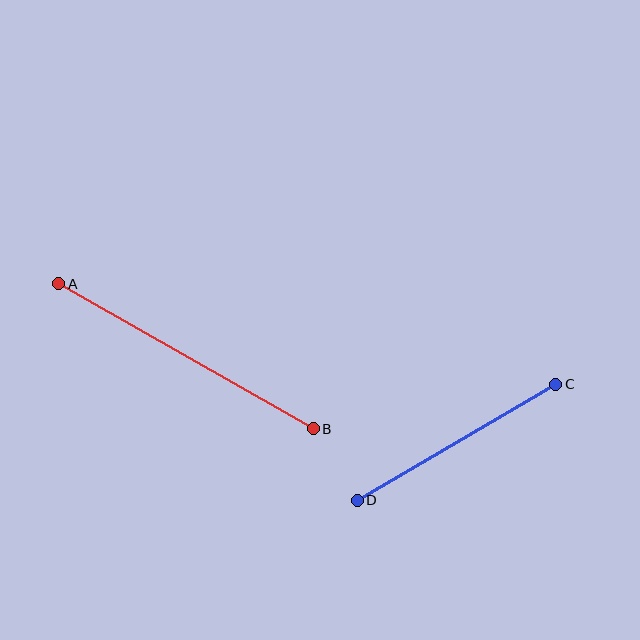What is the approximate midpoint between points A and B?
The midpoint is at approximately (186, 356) pixels.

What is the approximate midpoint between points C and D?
The midpoint is at approximately (456, 442) pixels.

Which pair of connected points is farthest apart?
Points A and B are farthest apart.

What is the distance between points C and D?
The distance is approximately 230 pixels.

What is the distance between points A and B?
The distance is approximately 293 pixels.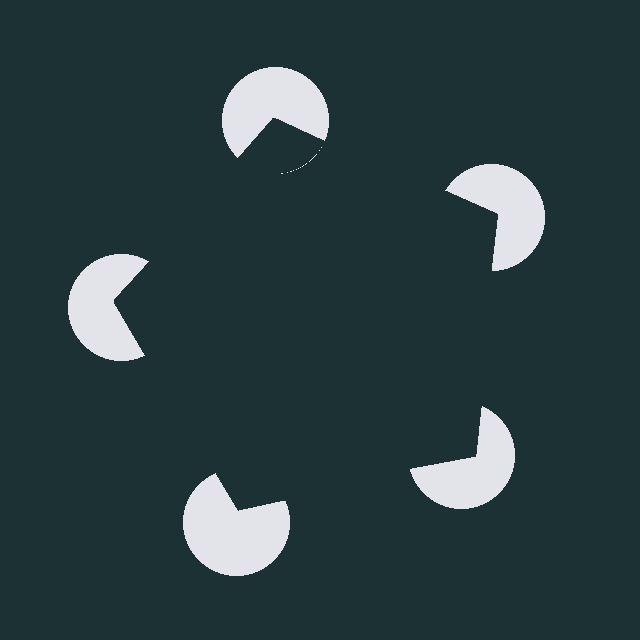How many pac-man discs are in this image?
There are 5 — one at each vertex of the illusory pentagon.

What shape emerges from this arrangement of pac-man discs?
An illusory pentagon — its edges are inferred from the aligned wedge cuts in the pac-man discs, not physically drawn.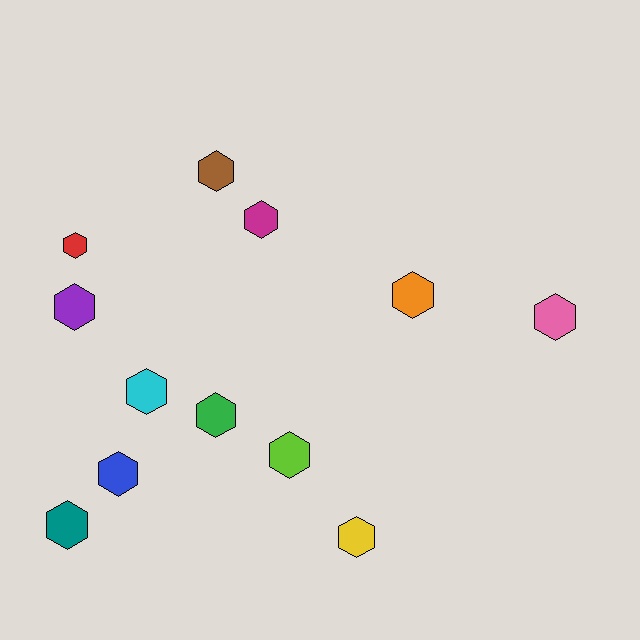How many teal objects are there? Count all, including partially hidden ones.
There is 1 teal object.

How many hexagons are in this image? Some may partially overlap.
There are 12 hexagons.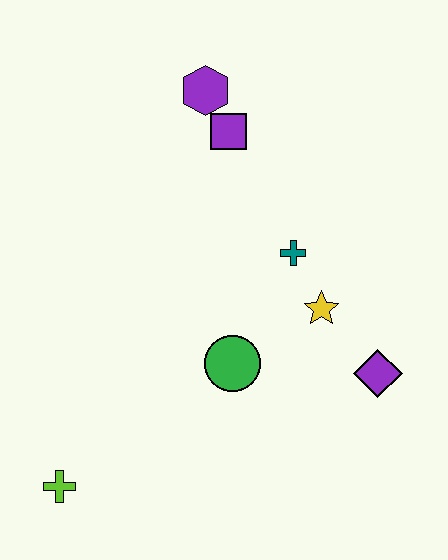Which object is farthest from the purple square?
The lime cross is farthest from the purple square.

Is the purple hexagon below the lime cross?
No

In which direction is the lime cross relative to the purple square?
The lime cross is below the purple square.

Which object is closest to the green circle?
The yellow star is closest to the green circle.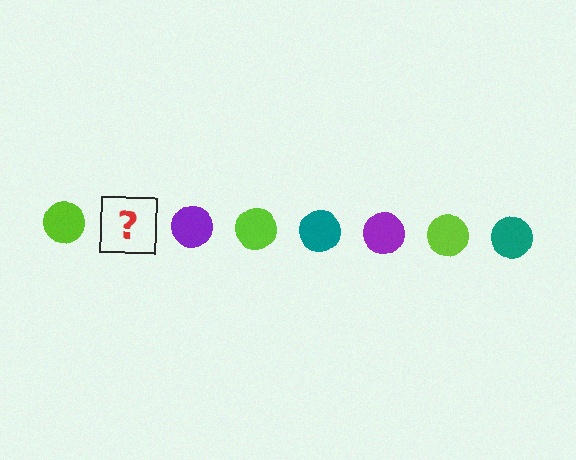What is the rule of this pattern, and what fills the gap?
The rule is that the pattern cycles through lime, teal, purple circles. The gap should be filled with a teal circle.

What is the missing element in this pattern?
The missing element is a teal circle.